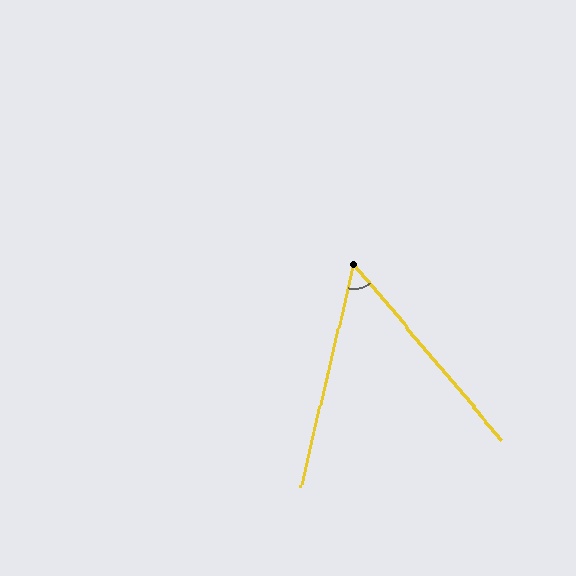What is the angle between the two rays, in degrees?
Approximately 53 degrees.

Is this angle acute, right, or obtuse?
It is acute.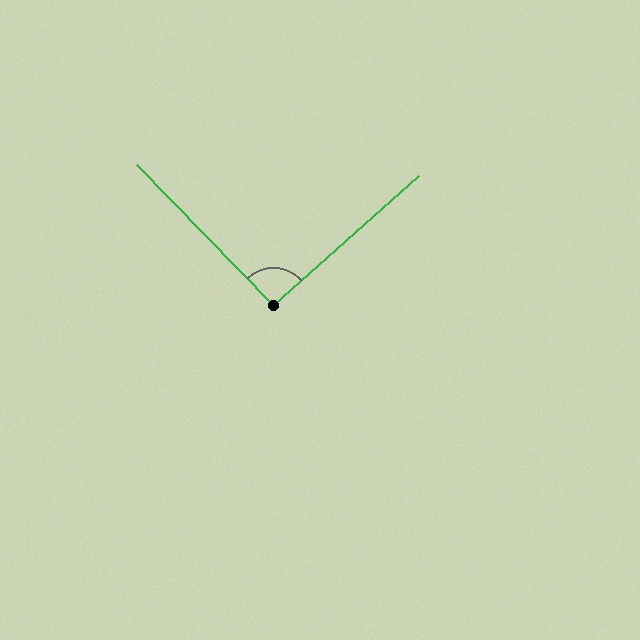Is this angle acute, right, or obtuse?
It is approximately a right angle.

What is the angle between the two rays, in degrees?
Approximately 92 degrees.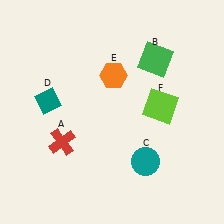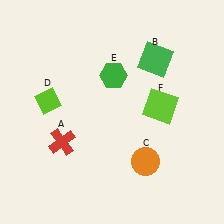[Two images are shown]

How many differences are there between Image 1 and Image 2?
There are 3 differences between the two images.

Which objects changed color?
C changed from teal to orange. D changed from teal to lime. E changed from orange to green.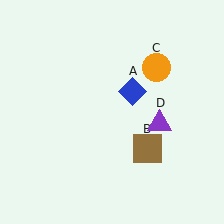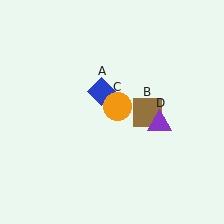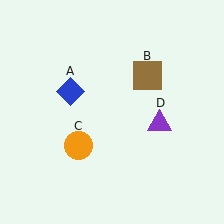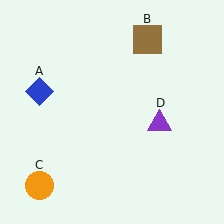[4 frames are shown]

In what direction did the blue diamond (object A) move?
The blue diamond (object A) moved left.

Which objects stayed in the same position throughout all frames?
Purple triangle (object D) remained stationary.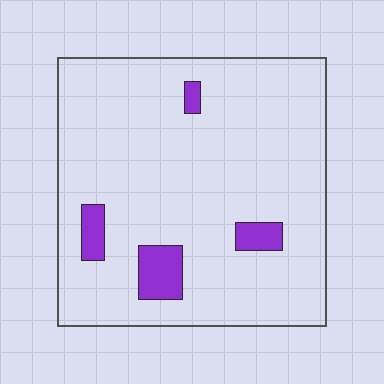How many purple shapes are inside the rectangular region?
4.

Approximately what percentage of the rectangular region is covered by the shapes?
Approximately 10%.